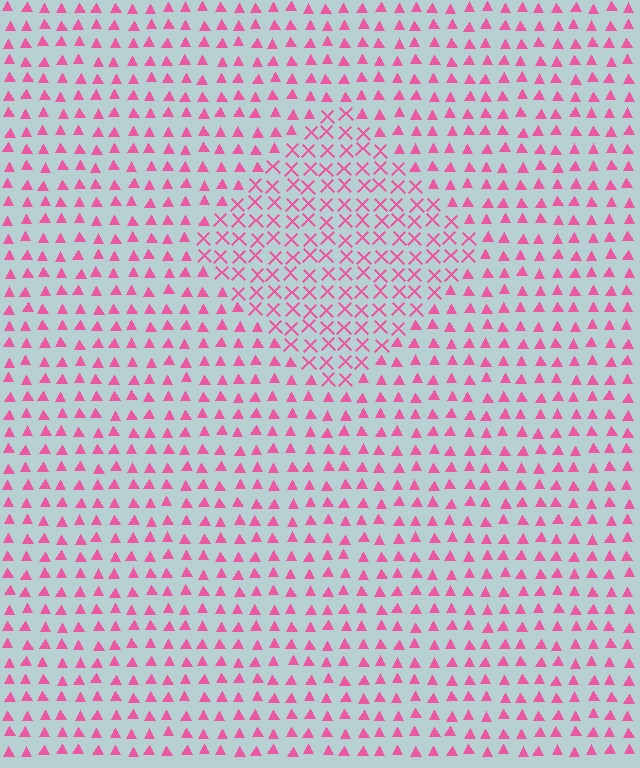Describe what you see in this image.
The image is filled with small pink elements arranged in a uniform grid. A diamond-shaped region contains X marks, while the surrounding area contains triangles. The boundary is defined purely by the change in element shape.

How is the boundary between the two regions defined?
The boundary is defined by a change in element shape: X marks inside vs. triangles outside. All elements share the same color and spacing.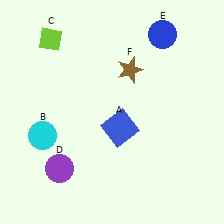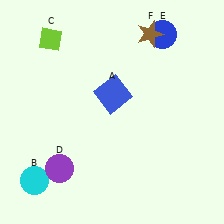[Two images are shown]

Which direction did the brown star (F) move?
The brown star (F) moved up.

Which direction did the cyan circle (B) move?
The cyan circle (B) moved down.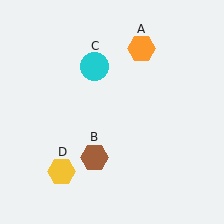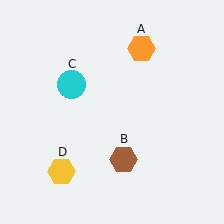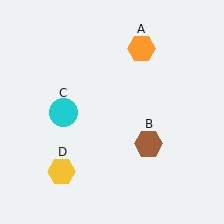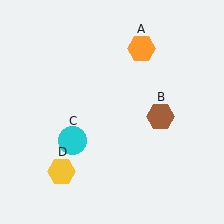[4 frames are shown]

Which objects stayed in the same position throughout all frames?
Orange hexagon (object A) and yellow hexagon (object D) remained stationary.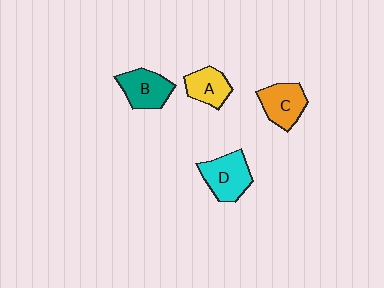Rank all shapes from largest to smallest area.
From largest to smallest: D (cyan), B (teal), C (orange), A (yellow).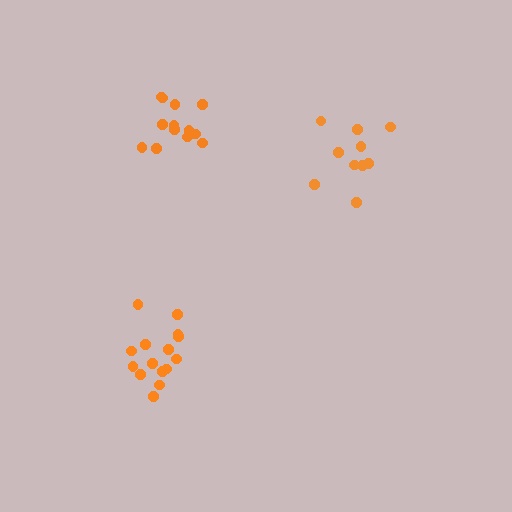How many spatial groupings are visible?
There are 3 spatial groupings.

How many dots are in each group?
Group 1: 10 dots, Group 2: 15 dots, Group 3: 14 dots (39 total).